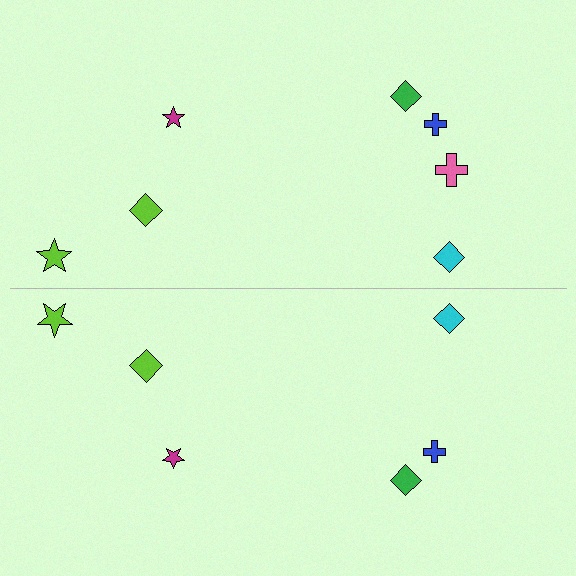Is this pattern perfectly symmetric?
No, the pattern is not perfectly symmetric. A pink cross is missing from the bottom side.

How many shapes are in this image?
There are 13 shapes in this image.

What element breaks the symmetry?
A pink cross is missing from the bottom side.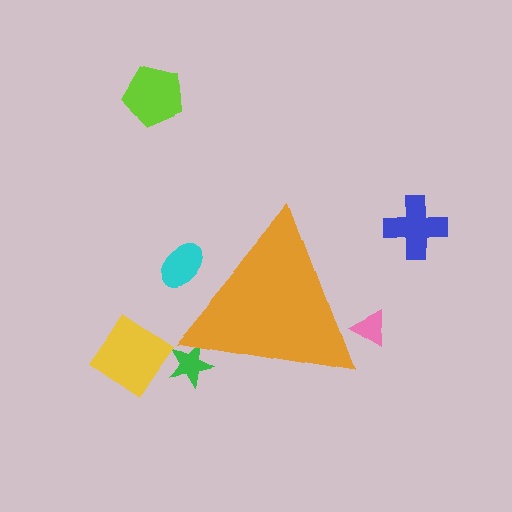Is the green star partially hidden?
Yes, the green star is partially hidden behind the orange triangle.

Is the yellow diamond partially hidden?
No, the yellow diamond is fully visible.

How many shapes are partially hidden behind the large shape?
3 shapes are partially hidden.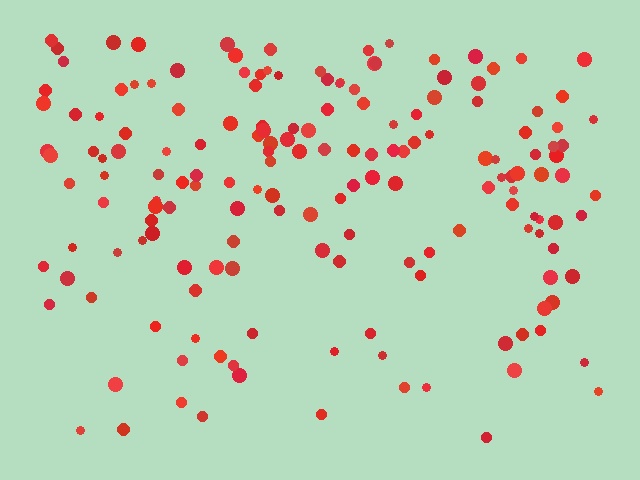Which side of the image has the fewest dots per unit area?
The bottom.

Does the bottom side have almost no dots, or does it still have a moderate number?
Still a moderate number, just noticeably fewer than the top.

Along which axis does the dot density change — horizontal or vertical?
Vertical.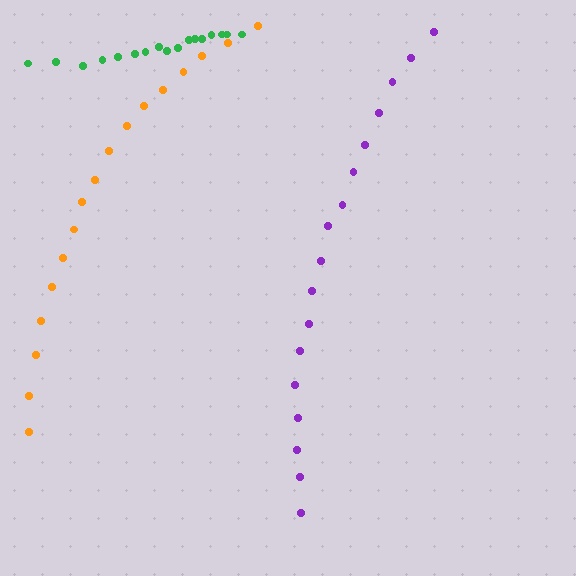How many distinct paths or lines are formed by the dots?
There are 3 distinct paths.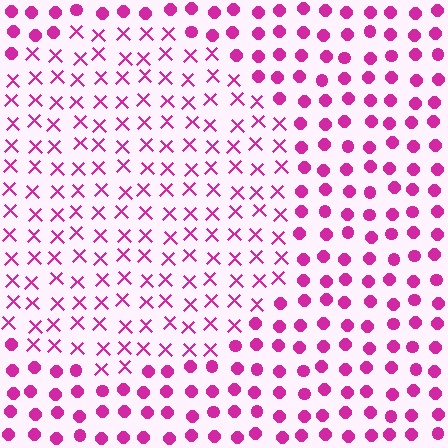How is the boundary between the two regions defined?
The boundary is defined by a change in element shape: X marks inside vs. circles outside. All elements share the same color and spacing.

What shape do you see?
I see a circle.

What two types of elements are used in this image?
The image uses X marks inside the circle region and circles outside it.